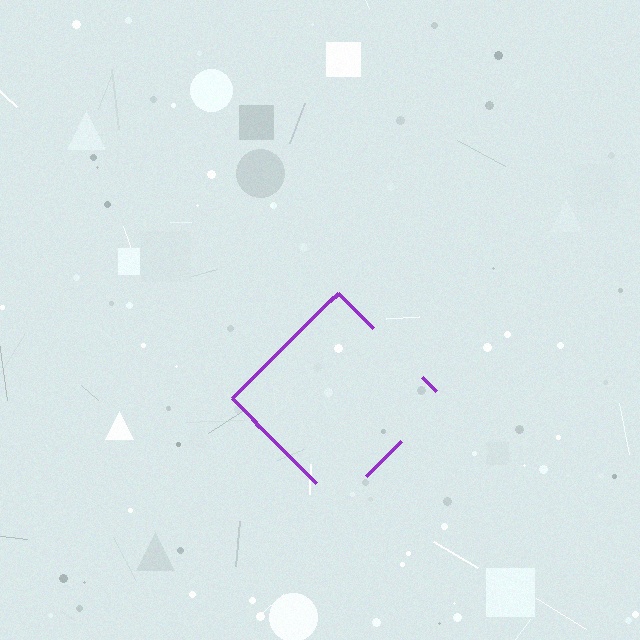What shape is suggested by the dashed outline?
The dashed outline suggests a diamond.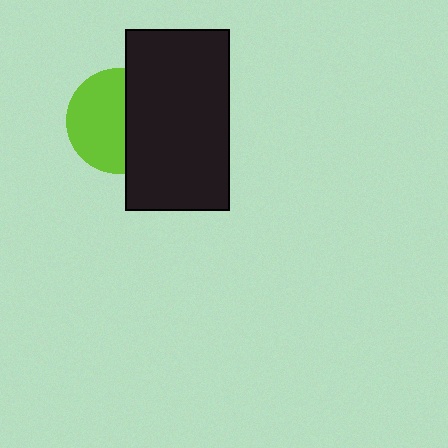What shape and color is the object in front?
The object in front is a black rectangle.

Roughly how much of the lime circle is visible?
About half of it is visible (roughly 58%).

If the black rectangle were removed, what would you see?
You would see the complete lime circle.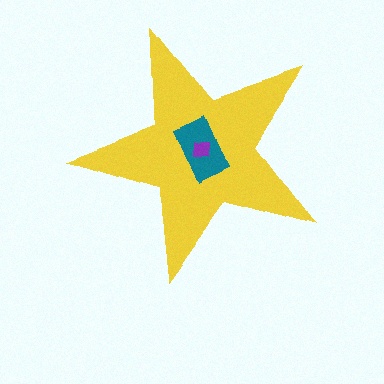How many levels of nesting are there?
3.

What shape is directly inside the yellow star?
The teal rectangle.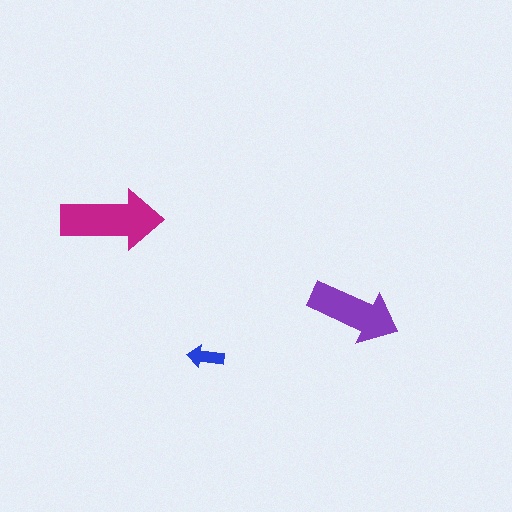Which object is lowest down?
The blue arrow is bottommost.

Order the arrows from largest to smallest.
the magenta one, the purple one, the blue one.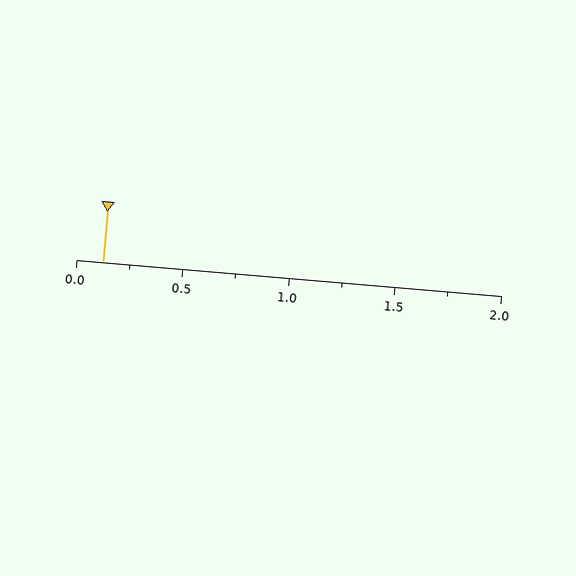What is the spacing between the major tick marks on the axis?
The major ticks are spaced 0.5 apart.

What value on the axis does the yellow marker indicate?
The marker indicates approximately 0.12.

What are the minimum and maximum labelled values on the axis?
The axis runs from 0.0 to 2.0.